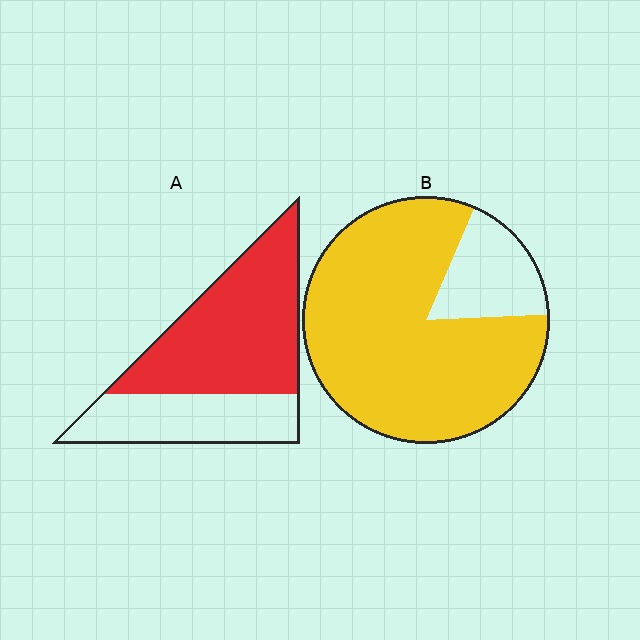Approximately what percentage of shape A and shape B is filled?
A is approximately 65% and B is approximately 80%.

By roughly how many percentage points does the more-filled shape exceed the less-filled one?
By roughly 20 percentage points (B over A).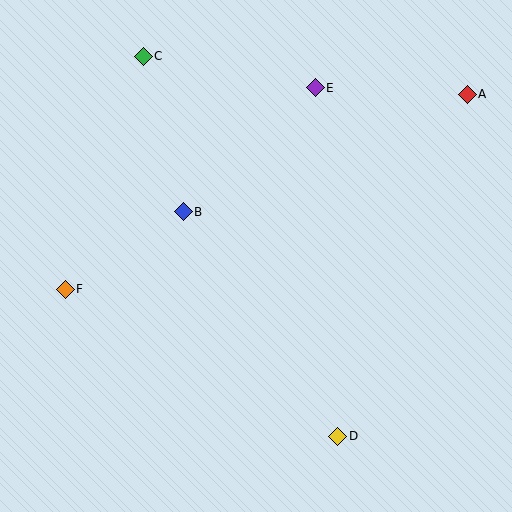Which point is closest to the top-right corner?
Point A is closest to the top-right corner.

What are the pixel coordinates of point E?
Point E is at (315, 88).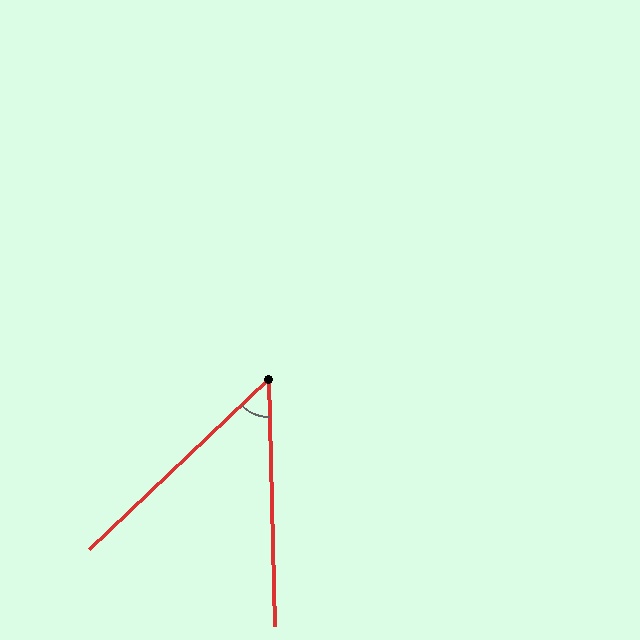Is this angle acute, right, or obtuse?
It is acute.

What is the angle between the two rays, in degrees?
Approximately 48 degrees.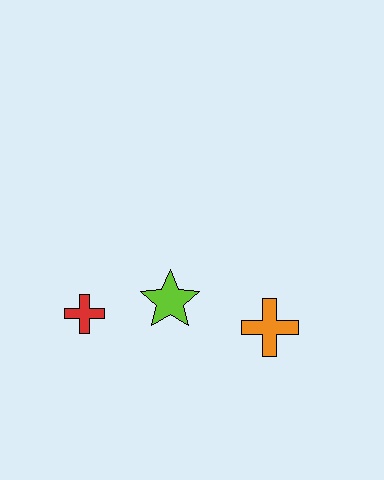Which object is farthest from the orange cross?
The red cross is farthest from the orange cross.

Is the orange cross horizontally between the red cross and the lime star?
No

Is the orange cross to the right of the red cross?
Yes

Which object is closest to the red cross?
The lime star is closest to the red cross.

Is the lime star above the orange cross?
Yes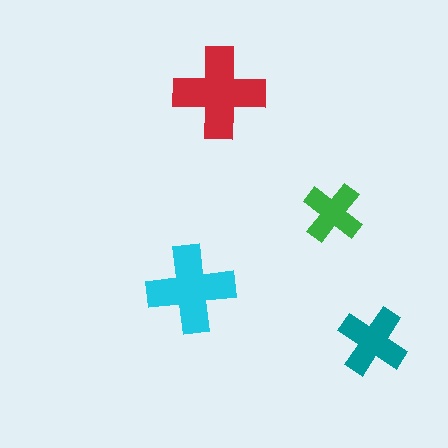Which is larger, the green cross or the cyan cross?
The cyan one.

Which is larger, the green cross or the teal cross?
The teal one.